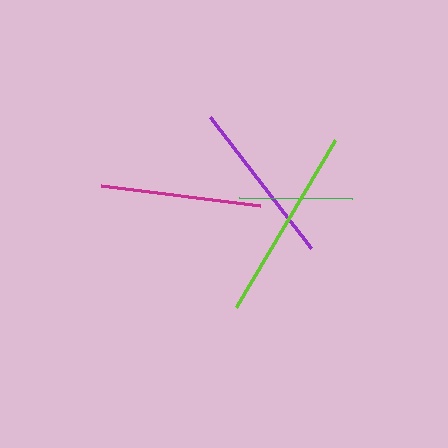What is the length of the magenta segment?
The magenta segment is approximately 161 pixels long.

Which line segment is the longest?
The lime line is the longest at approximately 194 pixels.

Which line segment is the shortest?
The green line is the shortest at approximately 113 pixels.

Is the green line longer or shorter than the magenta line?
The magenta line is longer than the green line.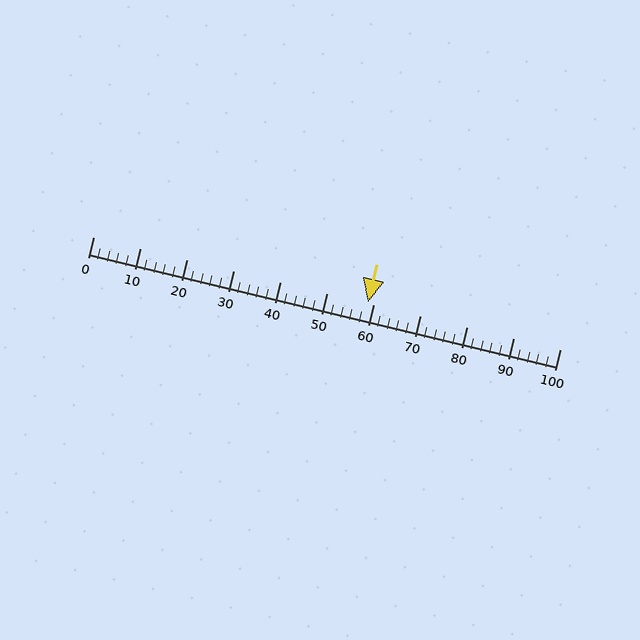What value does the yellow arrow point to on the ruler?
The yellow arrow points to approximately 59.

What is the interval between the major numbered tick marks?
The major tick marks are spaced 10 units apart.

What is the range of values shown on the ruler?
The ruler shows values from 0 to 100.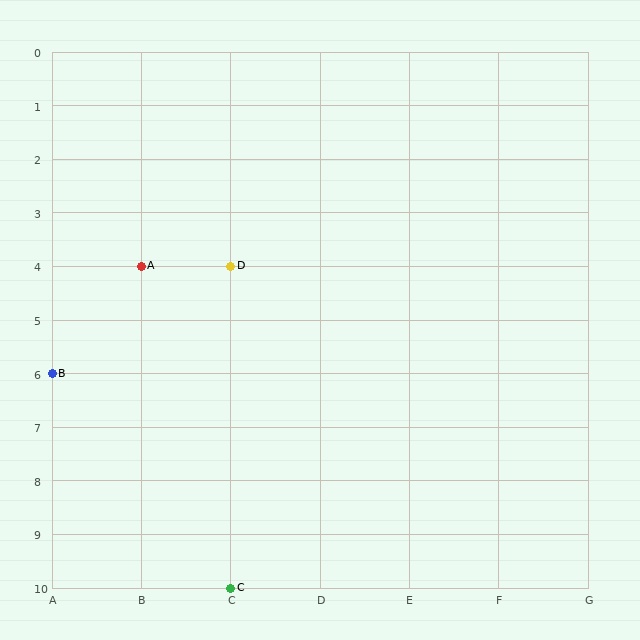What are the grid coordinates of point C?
Point C is at grid coordinates (C, 10).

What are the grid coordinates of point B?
Point B is at grid coordinates (A, 6).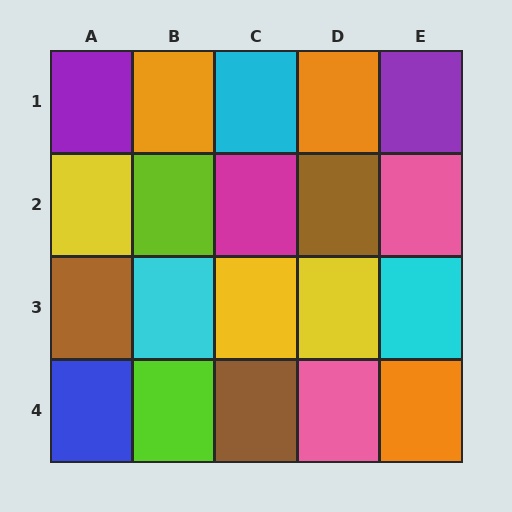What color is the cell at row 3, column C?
Yellow.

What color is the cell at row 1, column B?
Orange.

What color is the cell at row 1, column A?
Purple.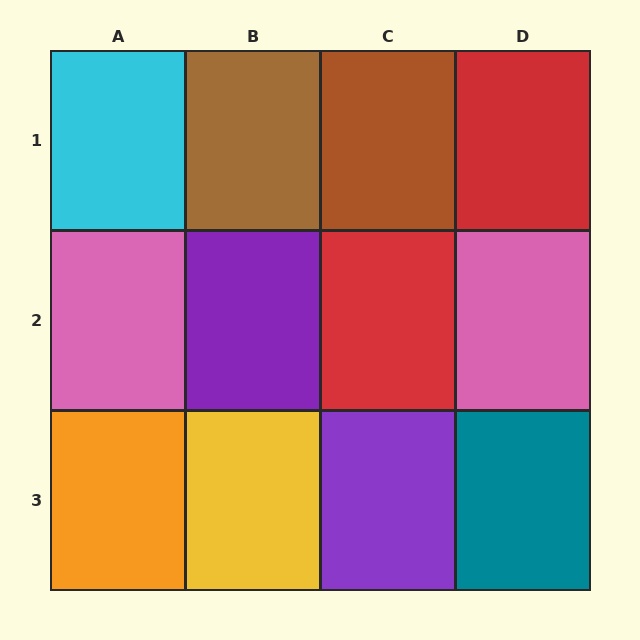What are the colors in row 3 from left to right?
Orange, yellow, purple, teal.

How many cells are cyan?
1 cell is cyan.